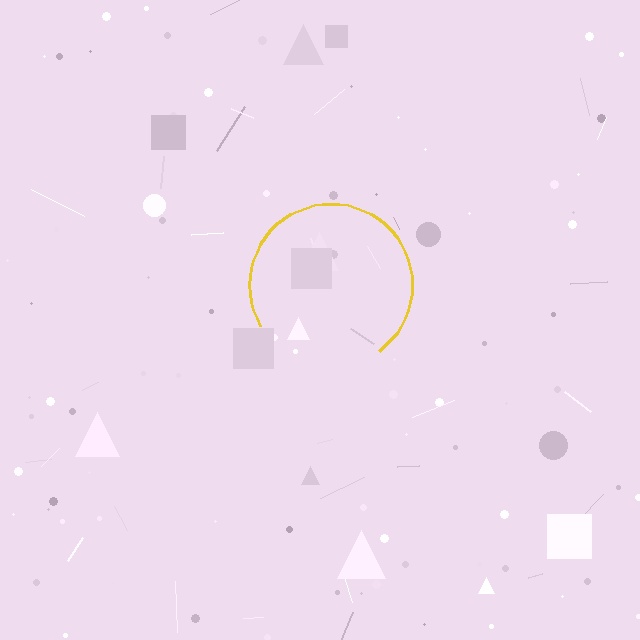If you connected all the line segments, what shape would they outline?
They would outline a circle.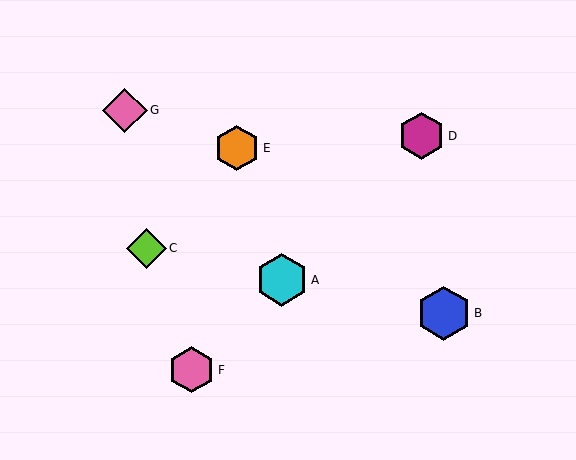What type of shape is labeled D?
Shape D is a magenta hexagon.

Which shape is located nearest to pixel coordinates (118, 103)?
The pink diamond (labeled G) at (125, 110) is nearest to that location.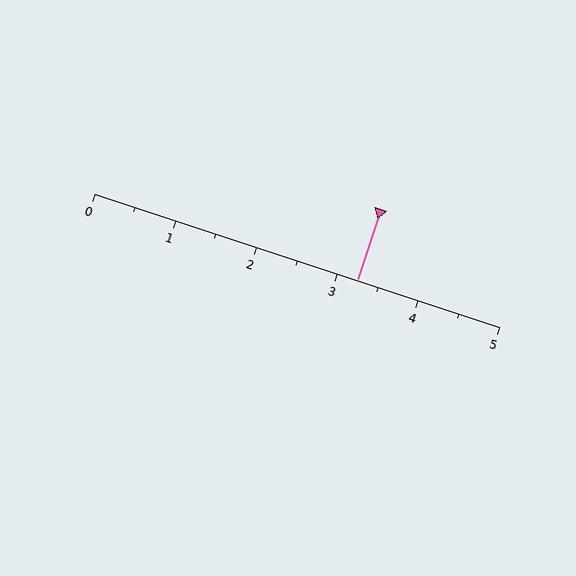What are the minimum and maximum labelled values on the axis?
The axis runs from 0 to 5.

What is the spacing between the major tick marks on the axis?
The major ticks are spaced 1 apart.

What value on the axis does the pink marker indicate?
The marker indicates approximately 3.2.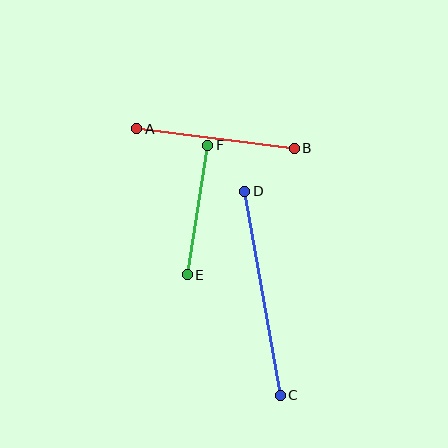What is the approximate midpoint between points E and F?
The midpoint is at approximately (198, 210) pixels.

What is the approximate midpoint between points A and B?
The midpoint is at approximately (216, 138) pixels.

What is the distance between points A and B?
The distance is approximately 159 pixels.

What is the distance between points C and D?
The distance is approximately 207 pixels.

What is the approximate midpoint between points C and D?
The midpoint is at approximately (263, 293) pixels.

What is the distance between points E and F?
The distance is approximately 131 pixels.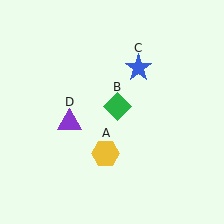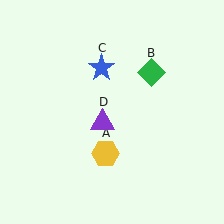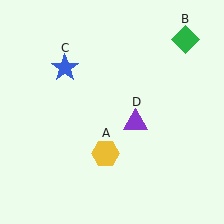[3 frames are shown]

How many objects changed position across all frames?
3 objects changed position: green diamond (object B), blue star (object C), purple triangle (object D).